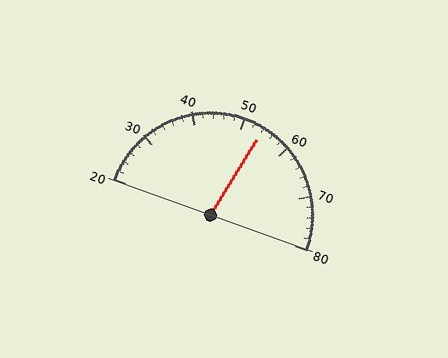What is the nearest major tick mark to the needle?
The nearest major tick mark is 50.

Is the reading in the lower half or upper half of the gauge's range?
The reading is in the upper half of the range (20 to 80).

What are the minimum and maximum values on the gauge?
The gauge ranges from 20 to 80.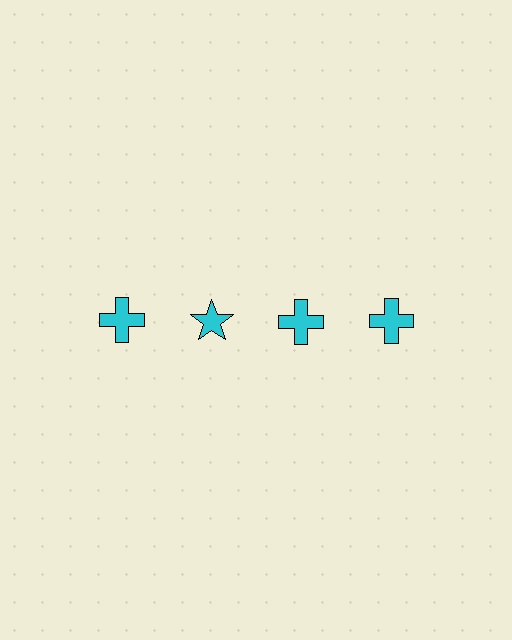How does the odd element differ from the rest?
It has a different shape: star instead of cross.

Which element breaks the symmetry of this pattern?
The cyan star in the top row, second from left column breaks the symmetry. All other shapes are cyan crosses.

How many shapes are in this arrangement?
There are 4 shapes arranged in a grid pattern.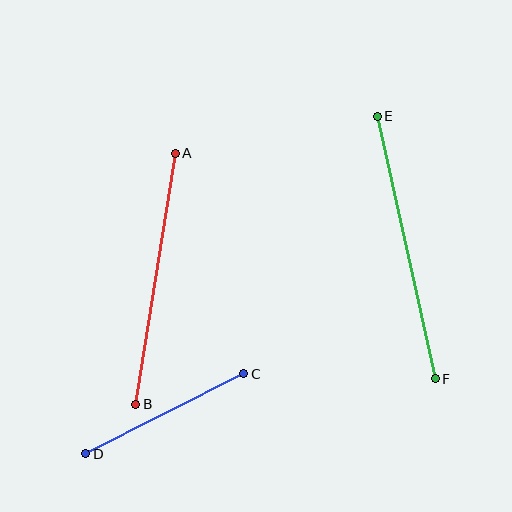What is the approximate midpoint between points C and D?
The midpoint is at approximately (165, 414) pixels.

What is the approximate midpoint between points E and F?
The midpoint is at approximately (406, 247) pixels.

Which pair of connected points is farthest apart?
Points E and F are farthest apart.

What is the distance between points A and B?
The distance is approximately 254 pixels.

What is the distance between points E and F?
The distance is approximately 269 pixels.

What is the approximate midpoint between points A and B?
The midpoint is at approximately (155, 279) pixels.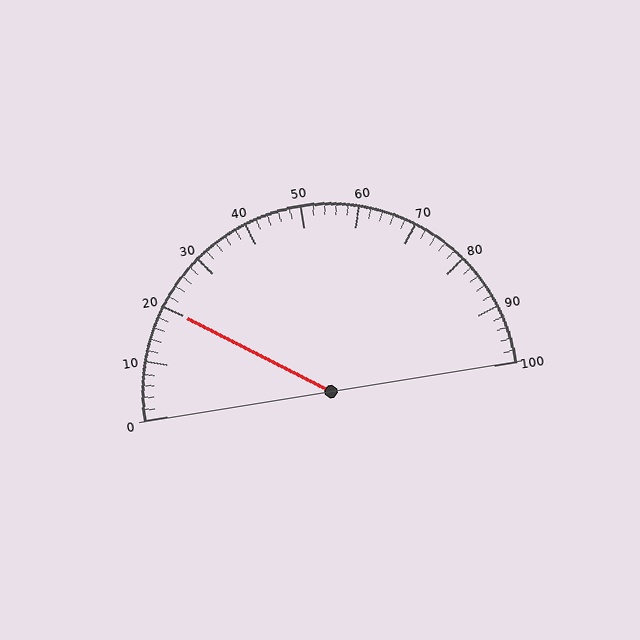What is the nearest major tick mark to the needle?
The nearest major tick mark is 20.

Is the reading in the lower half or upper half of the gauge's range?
The reading is in the lower half of the range (0 to 100).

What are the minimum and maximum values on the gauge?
The gauge ranges from 0 to 100.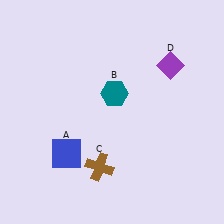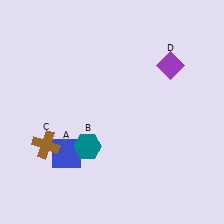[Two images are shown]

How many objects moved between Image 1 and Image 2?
2 objects moved between the two images.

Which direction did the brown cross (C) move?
The brown cross (C) moved left.